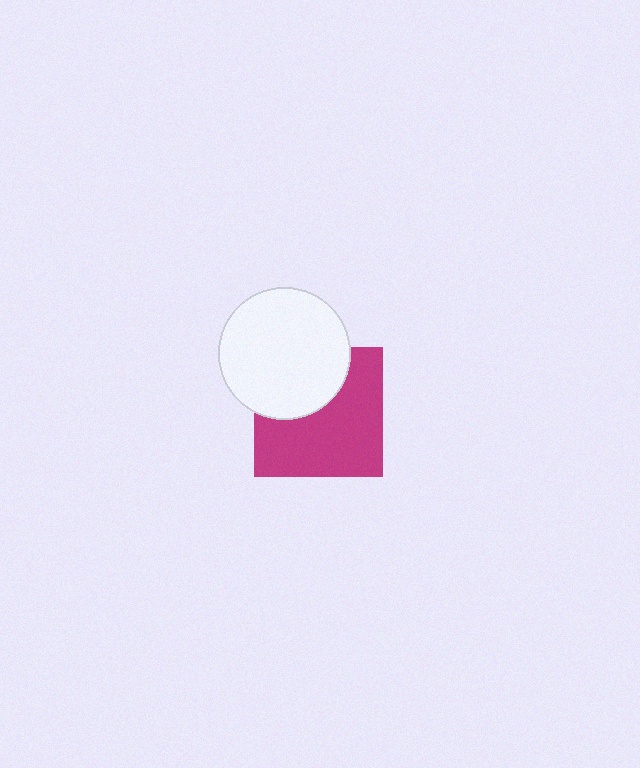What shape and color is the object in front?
The object in front is a white circle.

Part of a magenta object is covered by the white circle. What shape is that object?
It is a square.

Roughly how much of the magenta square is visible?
About half of it is visible (roughly 64%).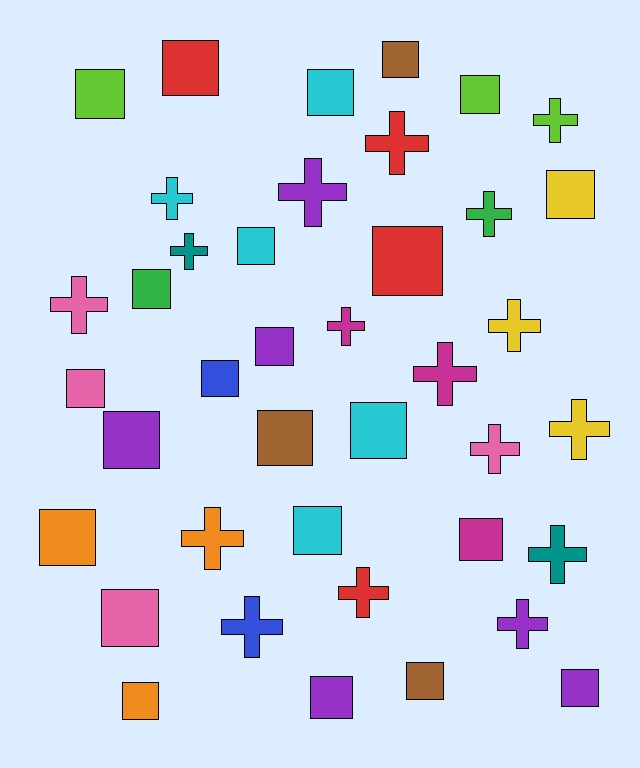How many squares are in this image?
There are 23 squares.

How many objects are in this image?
There are 40 objects.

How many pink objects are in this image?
There are 4 pink objects.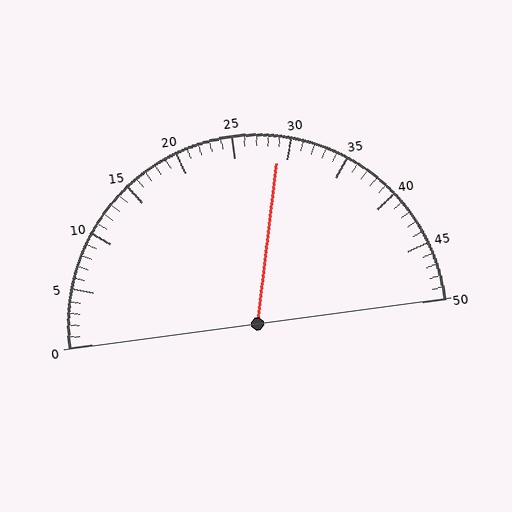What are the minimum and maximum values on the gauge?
The gauge ranges from 0 to 50.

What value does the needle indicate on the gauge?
The needle indicates approximately 29.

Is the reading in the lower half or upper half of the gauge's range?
The reading is in the upper half of the range (0 to 50).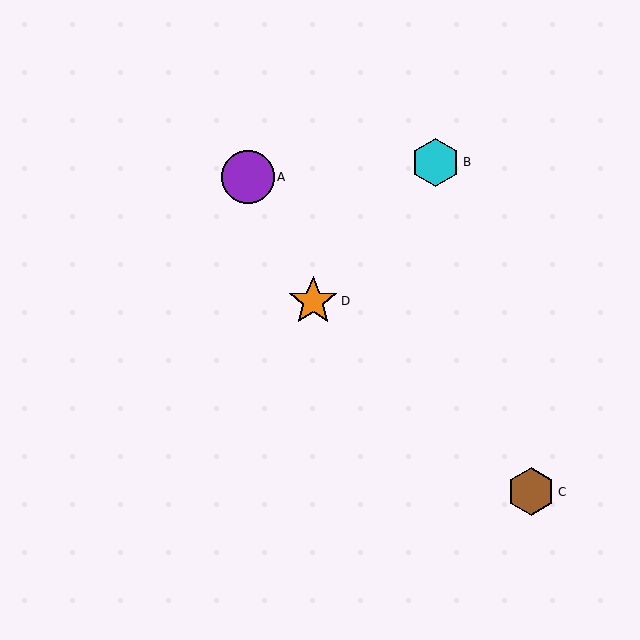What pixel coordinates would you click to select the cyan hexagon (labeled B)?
Click at (436, 162) to select the cyan hexagon B.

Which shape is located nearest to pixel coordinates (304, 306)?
The orange star (labeled D) at (313, 301) is nearest to that location.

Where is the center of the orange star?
The center of the orange star is at (313, 301).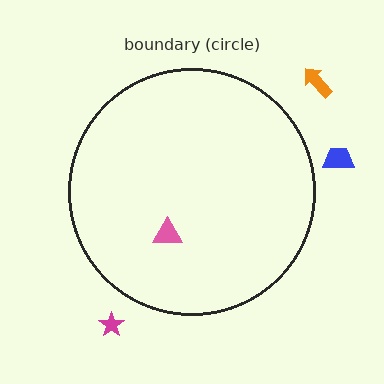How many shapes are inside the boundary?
1 inside, 3 outside.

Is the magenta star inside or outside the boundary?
Outside.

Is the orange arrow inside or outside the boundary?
Outside.